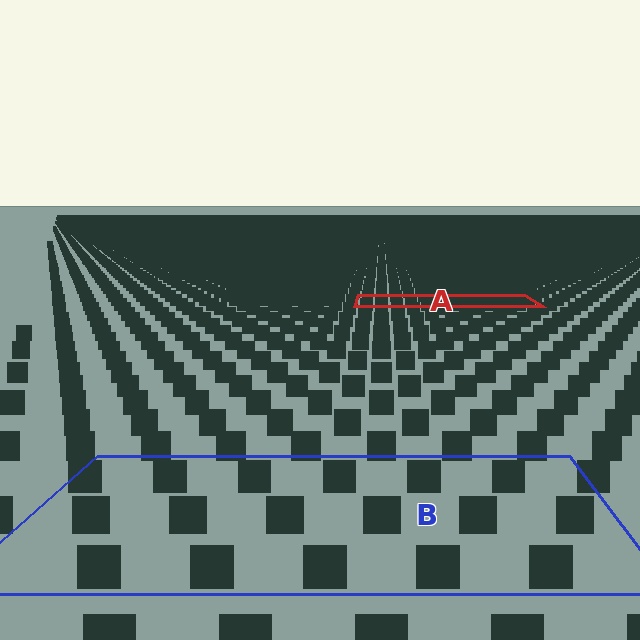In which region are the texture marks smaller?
The texture marks are smaller in region A, because it is farther away.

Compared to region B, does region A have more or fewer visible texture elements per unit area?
Region A has more texture elements per unit area — they are packed more densely because it is farther away.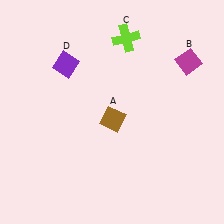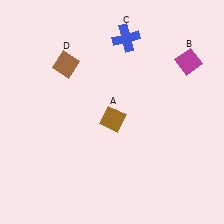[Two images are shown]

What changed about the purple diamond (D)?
In Image 1, D is purple. In Image 2, it changed to brown.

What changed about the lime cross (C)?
In Image 1, C is lime. In Image 2, it changed to blue.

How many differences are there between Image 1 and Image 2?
There are 2 differences between the two images.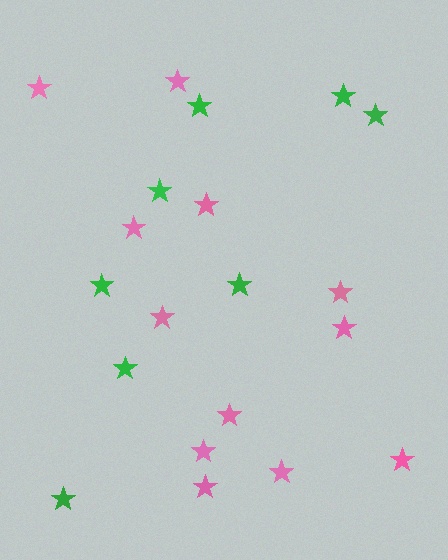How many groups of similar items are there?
There are 2 groups: one group of green stars (8) and one group of pink stars (12).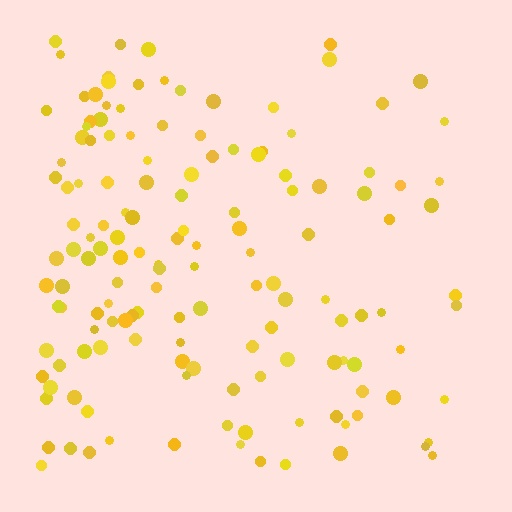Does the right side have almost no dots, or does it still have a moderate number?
Still a moderate number, just noticeably fewer than the left.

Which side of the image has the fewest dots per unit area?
The right.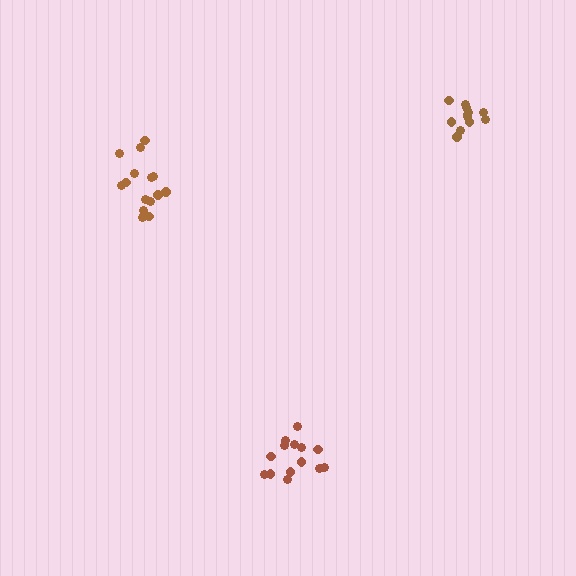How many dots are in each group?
Group 1: 15 dots, Group 2: 14 dots, Group 3: 12 dots (41 total).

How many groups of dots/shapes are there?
There are 3 groups.